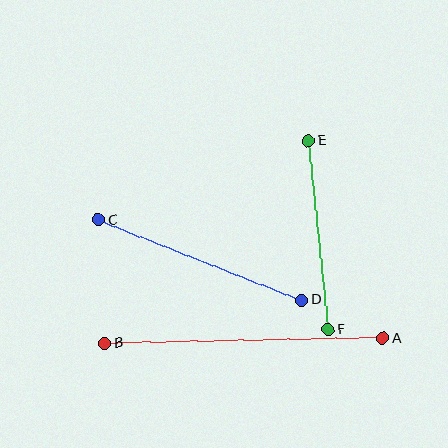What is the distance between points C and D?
The distance is approximately 219 pixels.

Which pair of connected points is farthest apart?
Points A and B are farthest apart.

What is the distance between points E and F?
The distance is approximately 190 pixels.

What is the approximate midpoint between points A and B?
The midpoint is at approximately (244, 341) pixels.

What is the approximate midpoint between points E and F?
The midpoint is at approximately (318, 235) pixels.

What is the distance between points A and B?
The distance is approximately 278 pixels.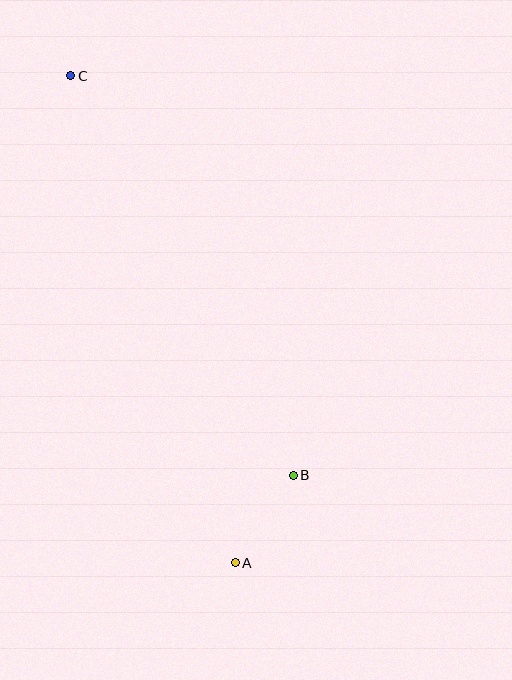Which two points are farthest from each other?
Points A and C are farthest from each other.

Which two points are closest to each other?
Points A and B are closest to each other.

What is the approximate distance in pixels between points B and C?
The distance between B and C is approximately 457 pixels.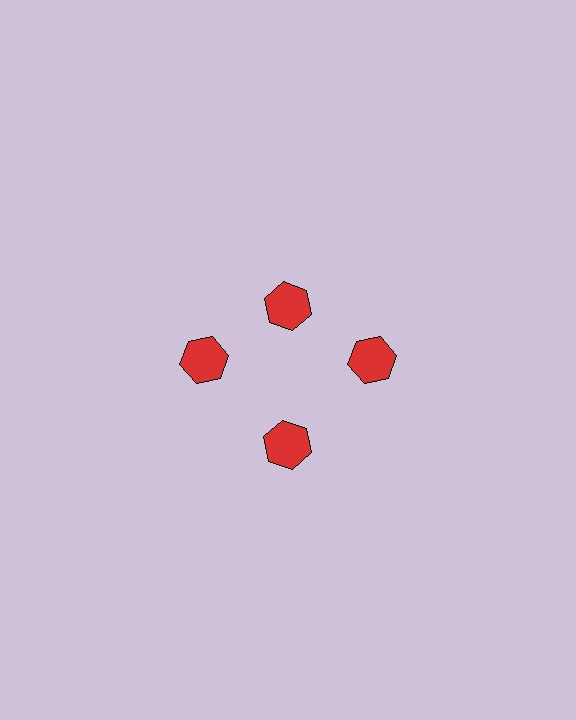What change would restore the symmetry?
The symmetry would be restored by moving it outward, back onto the ring so that all 4 hexagons sit at equal angles and equal distance from the center.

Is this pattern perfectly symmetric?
No. The 4 red hexagons are arranged in a ring, but one element near the 12 o'clock position is pulled inward toward the center, breaking the 4-fold rotational symmetry.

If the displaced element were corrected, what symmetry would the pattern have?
It would have 4-fold rotational symmetry — the pattern would map onto itself every 90 degrees.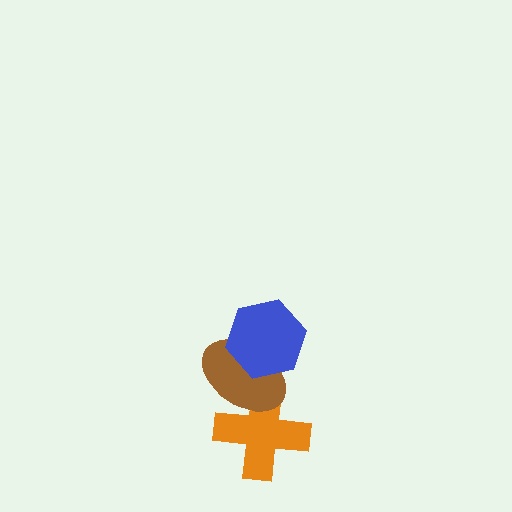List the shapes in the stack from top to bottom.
From top to bottom: the blue hexagon, the brown ellipse, the orange cross.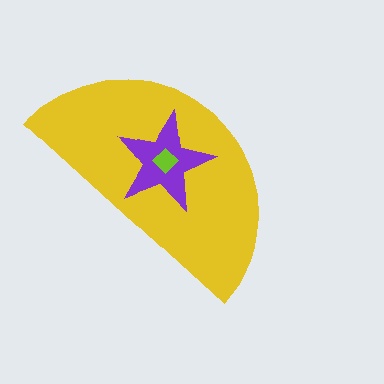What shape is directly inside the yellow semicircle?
The purple star.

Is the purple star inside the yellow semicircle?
Yes.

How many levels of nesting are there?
3.